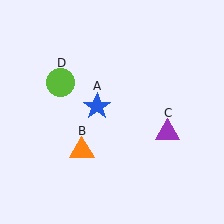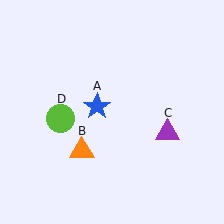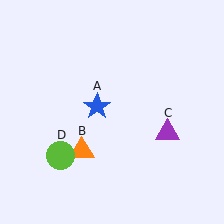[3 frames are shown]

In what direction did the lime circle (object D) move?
The lime circle (object D) moved down.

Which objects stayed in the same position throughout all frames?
Blue star (object A) and orange triangle (object B) and purple triangle (object C) remained stationary.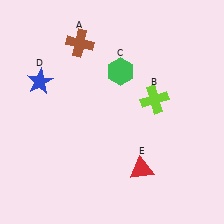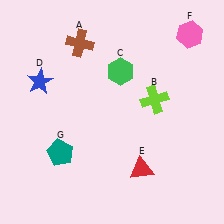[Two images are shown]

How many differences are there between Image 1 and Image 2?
There are 2 differences between the two images.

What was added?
A pink hexagon (F), a teal pentagon (G) were added in Image 2.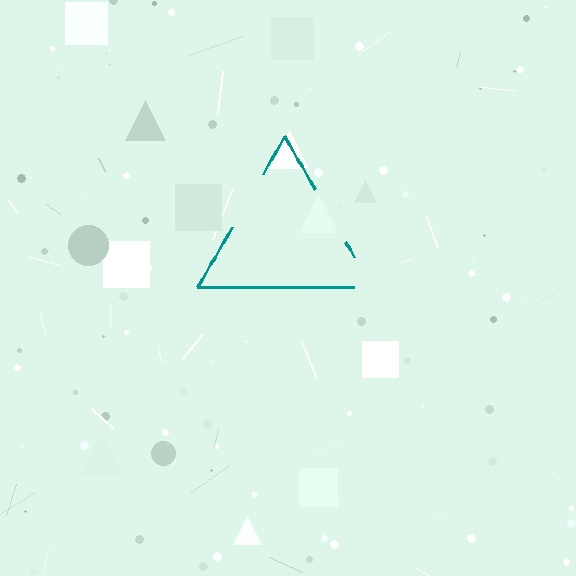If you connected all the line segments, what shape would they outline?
They would outline a triangle.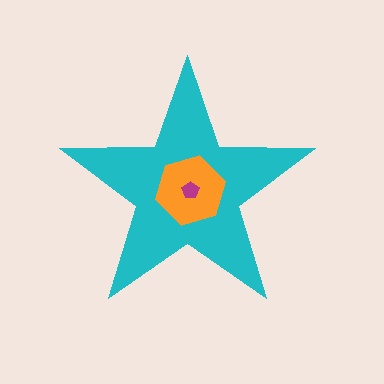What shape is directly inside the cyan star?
The orange hexagon.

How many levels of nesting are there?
3.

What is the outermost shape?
The cyan star.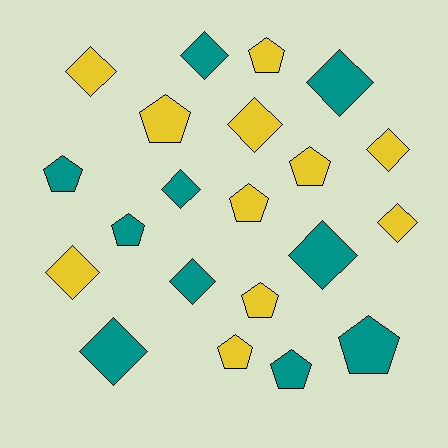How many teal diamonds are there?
There are 6 teal diamonds.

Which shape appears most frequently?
Diamond, with 11 objects.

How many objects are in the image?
There are 21 objects.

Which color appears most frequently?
Yellow, with 11 objects.